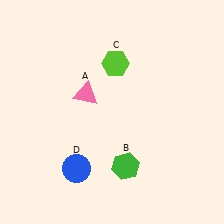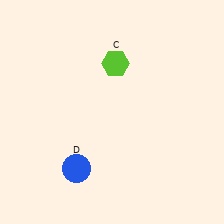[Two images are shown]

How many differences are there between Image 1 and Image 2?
There are 2 differences between the two images.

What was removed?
The pink triangle (A), the green hexagon (B) were removed in Image 2.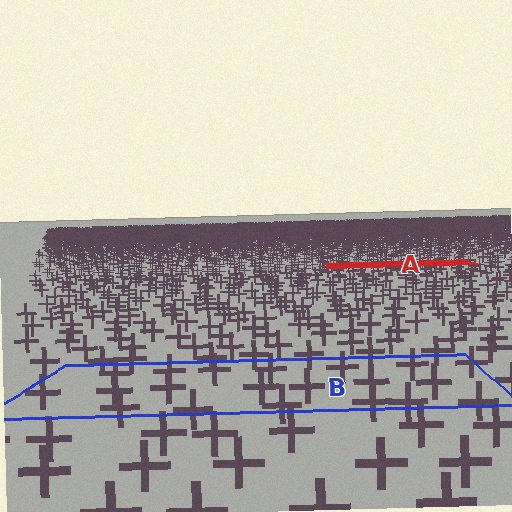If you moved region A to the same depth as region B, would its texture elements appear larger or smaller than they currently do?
They would appear larger. At a closer depth, the same texture elements are projected at a bigger on-screen size.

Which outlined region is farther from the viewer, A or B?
Region A is farther from the viewer — the texture elements inside it appear smaller and more densely packed.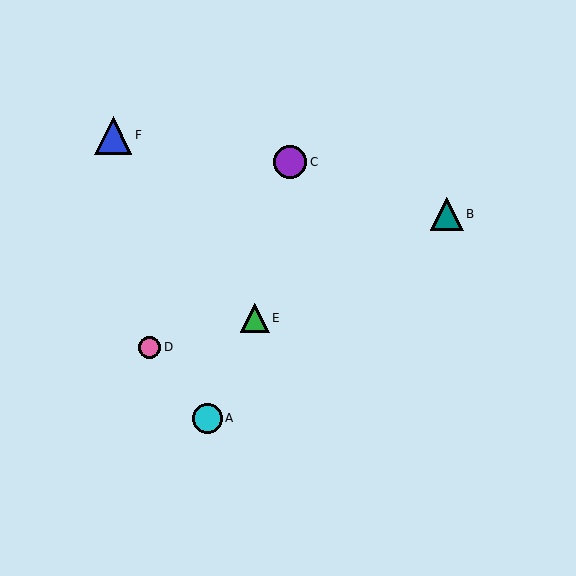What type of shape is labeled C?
Shape C is a purple circle.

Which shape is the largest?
The blue triangle (labeled F) is the largest.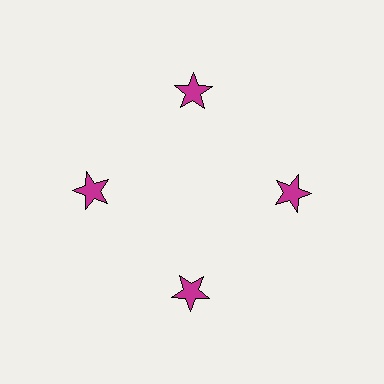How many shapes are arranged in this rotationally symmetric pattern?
There are 4 shapes, arranged in 4 groups of 1.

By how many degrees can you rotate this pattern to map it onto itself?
The pattern maps onto itself every 90 degrees of rotation.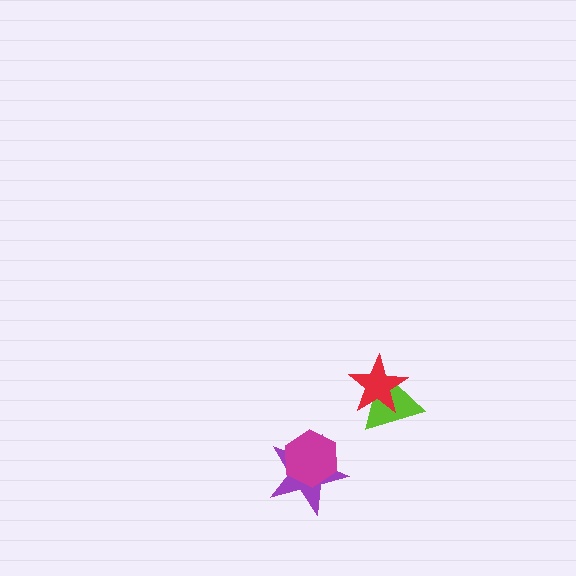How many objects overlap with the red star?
1 object overlaps with the red star.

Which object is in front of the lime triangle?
The red star is in front of the lime triangle.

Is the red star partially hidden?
No, no other shape covers it.